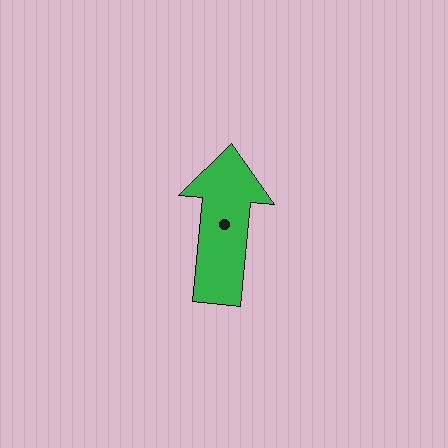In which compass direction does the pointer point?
North.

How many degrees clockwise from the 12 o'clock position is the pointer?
Approximately 5 degrees.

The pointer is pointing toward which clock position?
Roughly 12 o'clock.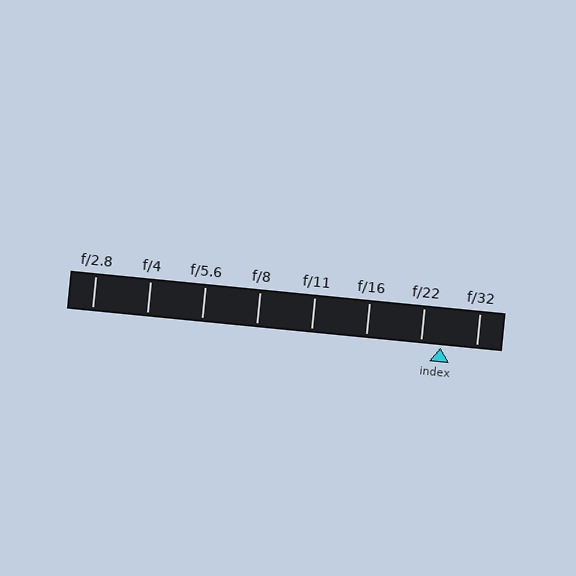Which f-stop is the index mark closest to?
The index mark is closest to f/22.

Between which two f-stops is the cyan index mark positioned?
The index mark is between f/22 and f/32.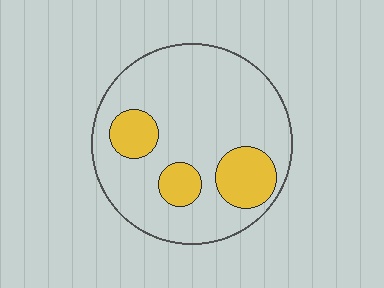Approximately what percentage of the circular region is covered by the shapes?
Approximately 20%.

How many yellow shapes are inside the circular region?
3.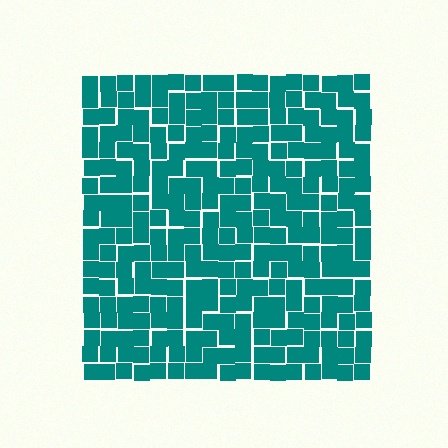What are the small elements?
The small elements are squares.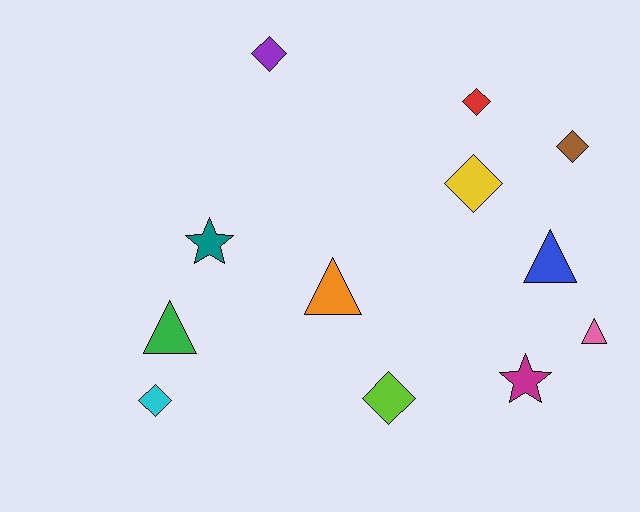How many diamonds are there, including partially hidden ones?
There are 6 diamonds.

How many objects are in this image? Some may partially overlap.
There are 12 objects.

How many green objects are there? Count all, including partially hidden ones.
There is 1 green object.